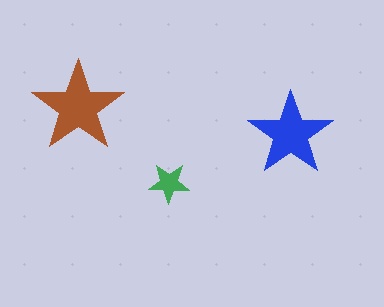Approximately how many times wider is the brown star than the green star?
About 2.5 times wider.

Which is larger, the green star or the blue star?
The blue one.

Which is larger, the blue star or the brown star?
The brown one.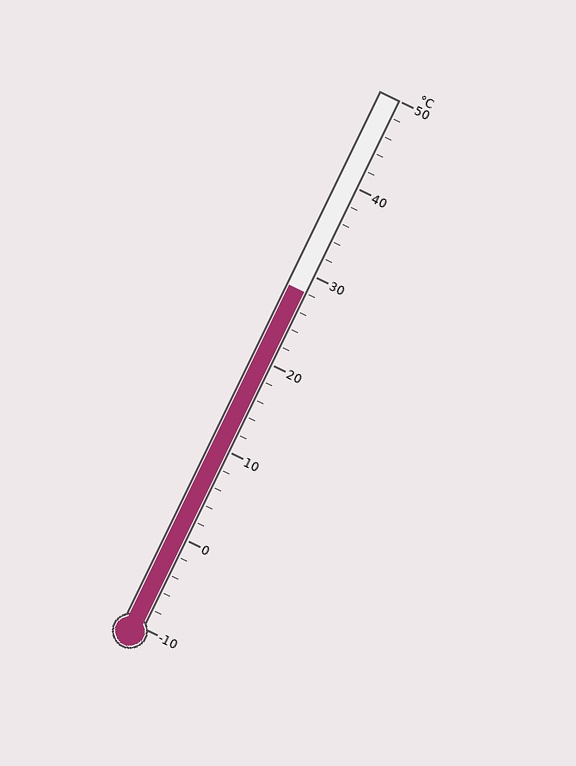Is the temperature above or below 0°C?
The temperature is above 0°C.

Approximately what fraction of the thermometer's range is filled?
The thermometer is filled to approximately 65% of its range.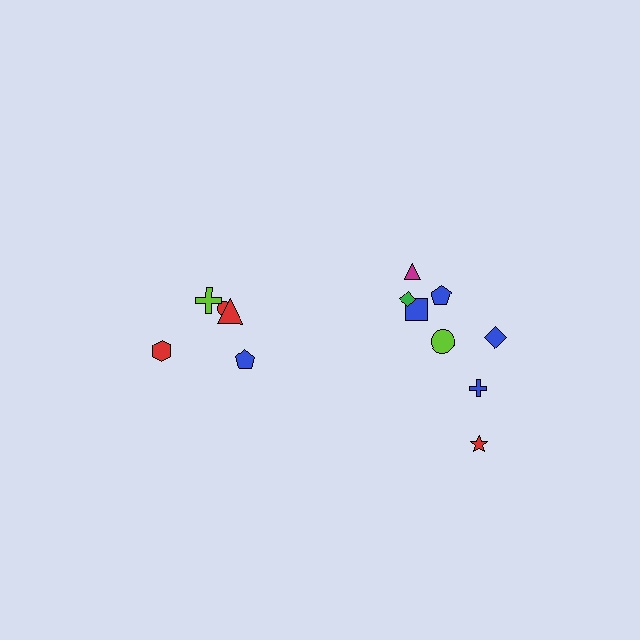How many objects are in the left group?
There are 5 objects.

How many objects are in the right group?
There are 8 objects.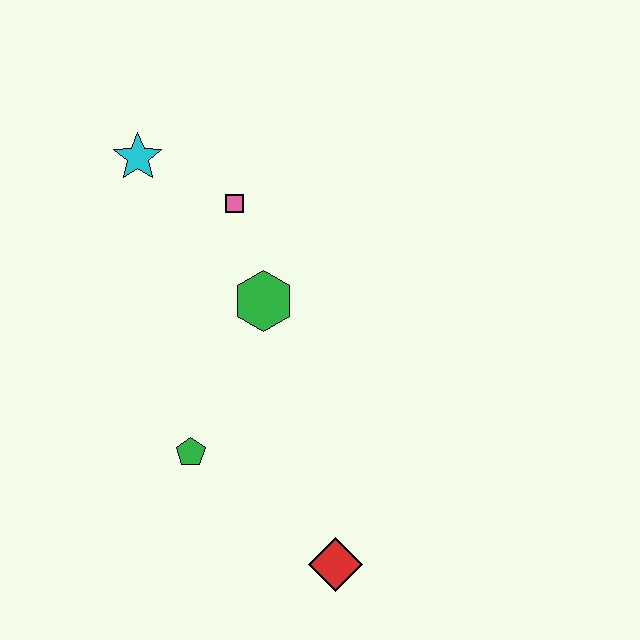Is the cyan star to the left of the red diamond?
Yes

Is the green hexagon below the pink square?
Yes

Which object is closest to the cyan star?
The pink square is closest to the cyan star.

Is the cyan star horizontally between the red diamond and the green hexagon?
No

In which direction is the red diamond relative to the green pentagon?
The red diamond is to the right of the green pentagon.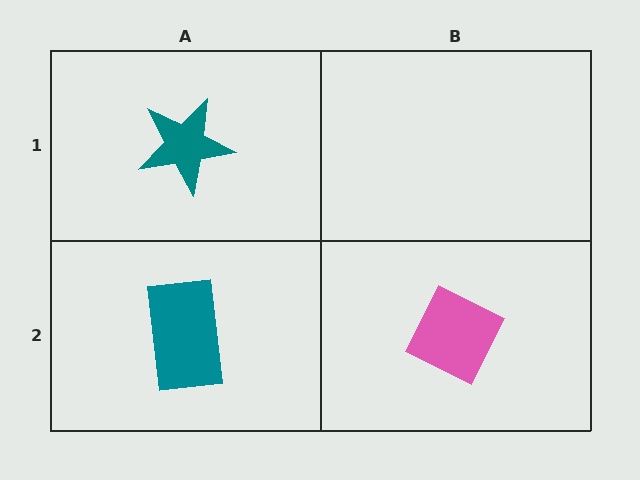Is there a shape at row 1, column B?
No, that cell is empty.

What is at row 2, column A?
A teal rectangle.